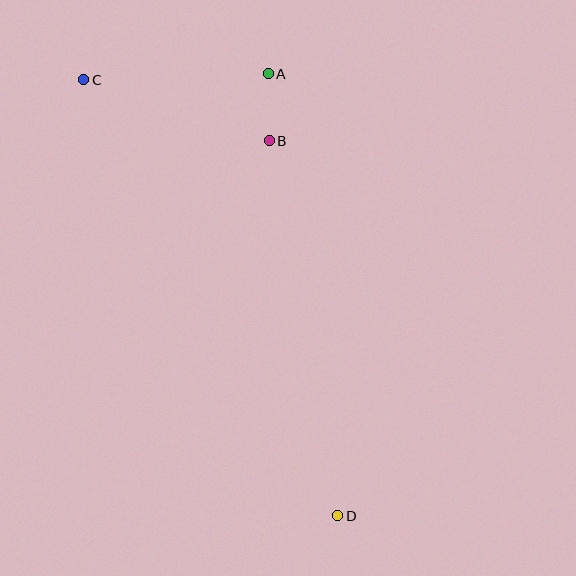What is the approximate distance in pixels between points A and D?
The distance between A and D is approximately 447 pixels.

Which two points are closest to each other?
Points A and B are closest to each other.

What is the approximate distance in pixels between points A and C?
The distance between A and C is approximately 185 pixels.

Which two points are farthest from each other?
Points C and D are farthest from each other.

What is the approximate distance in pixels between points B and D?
The distance between B and D is approximately 381 pixels.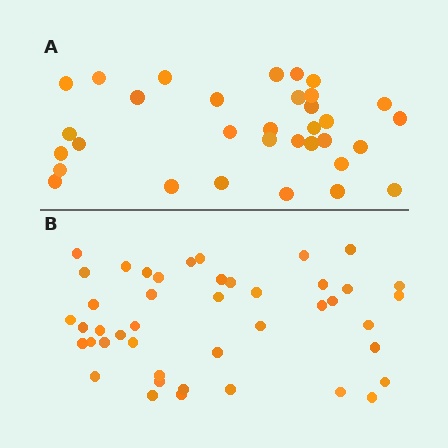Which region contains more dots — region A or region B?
Region B (the bottom region) has more dots.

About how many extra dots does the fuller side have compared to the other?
Region B has roughly 12 or so more dots than region A.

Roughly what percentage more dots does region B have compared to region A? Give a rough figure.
About 35% more.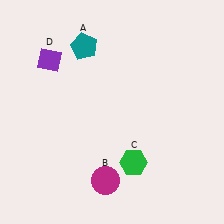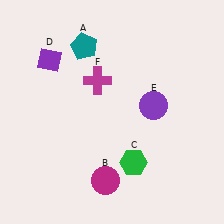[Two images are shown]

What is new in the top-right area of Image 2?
A purple circle (E) was added in the top-right area of Image 2.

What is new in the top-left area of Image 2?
A magenta cross (F) was added in the top-left area of Image 2.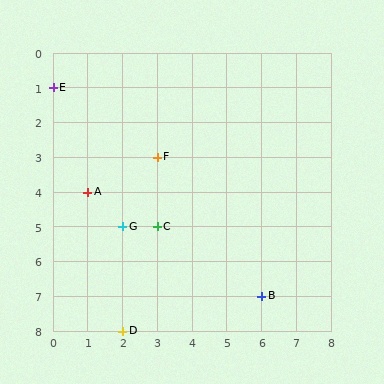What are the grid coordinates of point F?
Point F is at grid coordinates (3, 3).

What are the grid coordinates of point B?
Point B is at grid coordinates (6, 7).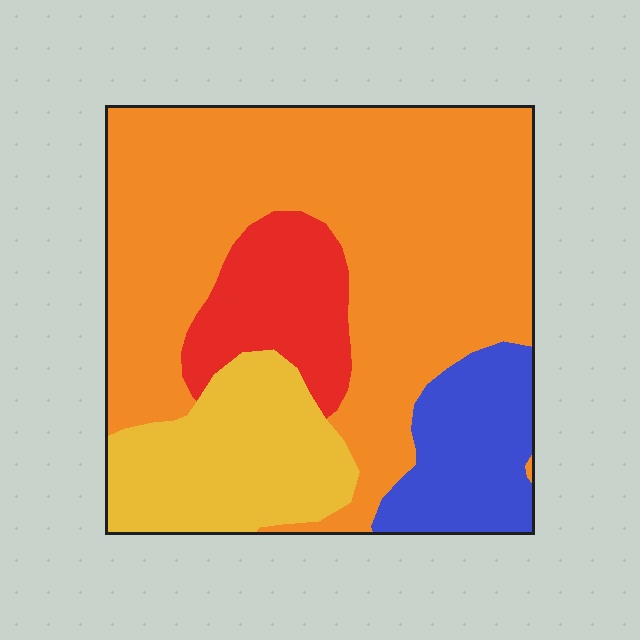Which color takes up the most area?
Orange, at roughly 60%.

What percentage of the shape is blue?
Blue covers about 10% of the shape.